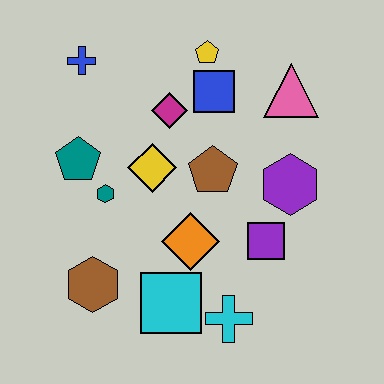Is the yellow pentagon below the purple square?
No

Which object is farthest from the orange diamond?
The blue cross is farthest from the orange diamond.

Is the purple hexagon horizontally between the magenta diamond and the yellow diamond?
No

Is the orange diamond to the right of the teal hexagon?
Yes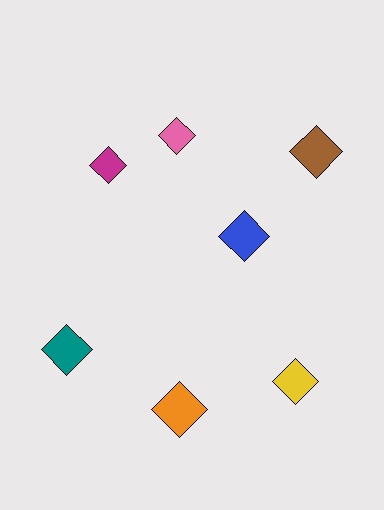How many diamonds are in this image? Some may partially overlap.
There are 7 diamonds.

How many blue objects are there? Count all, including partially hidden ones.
There is 1 blue object.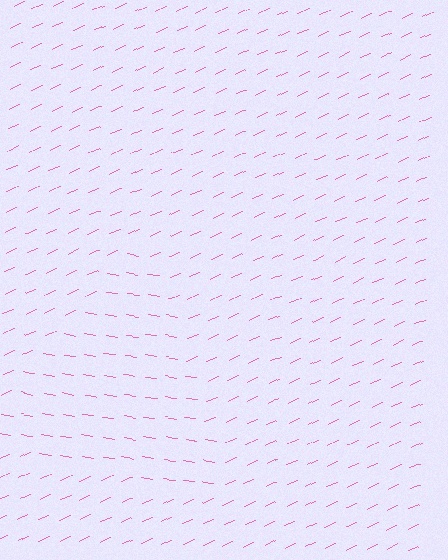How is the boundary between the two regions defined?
The boundary is defined purely by a change in line orientation (approximately 33 degrees difference). All lines are the same color and thickness.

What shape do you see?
I see a triangle.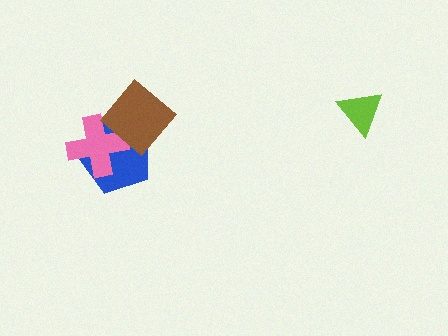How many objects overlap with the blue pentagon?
2 objects overlap with the blue pentagon.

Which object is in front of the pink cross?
The brown diamond is in front of the pink cross.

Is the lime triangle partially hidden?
No, no other shape covers it.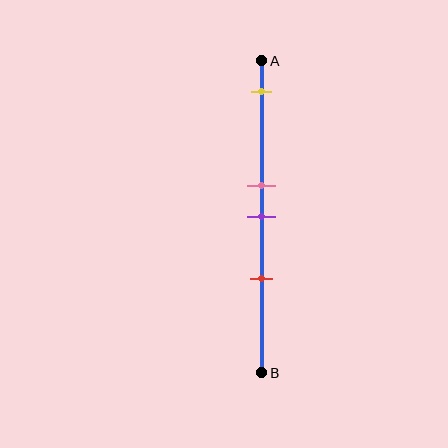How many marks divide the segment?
There are 4 marks dividing the segment.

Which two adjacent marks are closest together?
The pink and purple marks are the closest adjacent pair.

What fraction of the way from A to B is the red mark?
The red mark is approximately 70% (0.7) of the way from A to B.